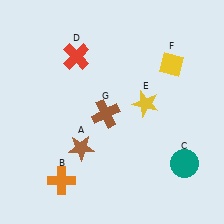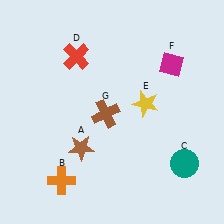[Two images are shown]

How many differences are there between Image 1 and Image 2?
There is 1 difference between the two images.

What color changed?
The diamond (F) changed from yellow in Image 1 to magenta in Image 2.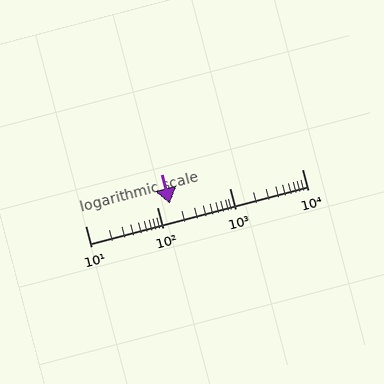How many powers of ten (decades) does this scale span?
The scale spans 3 decades, from 10 to 10000.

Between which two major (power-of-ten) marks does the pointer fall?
The pointer is between 100 and 1000.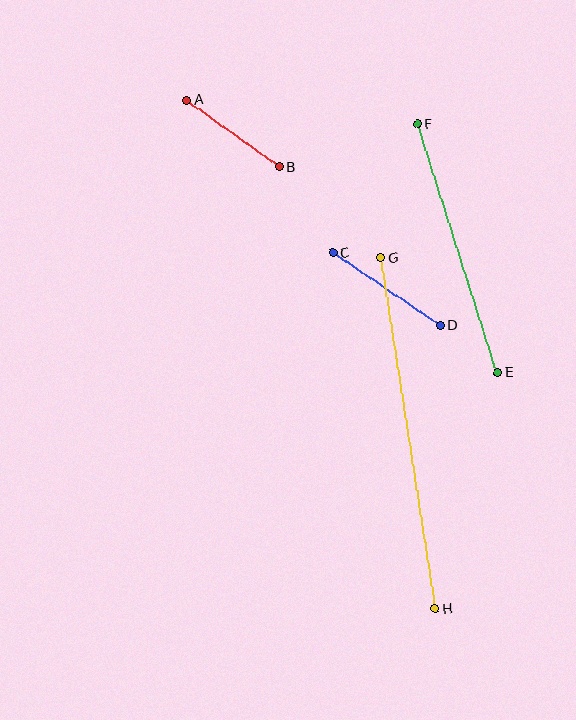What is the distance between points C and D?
The distance is approximately 129 pixels.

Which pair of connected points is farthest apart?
Points G and H are farthest apart.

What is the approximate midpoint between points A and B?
The midpoint is at approximately (233, 134) pixels.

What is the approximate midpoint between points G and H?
The midpoint is at approximately (408, 433) pixels.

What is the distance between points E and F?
The distance is approximately 261 pixels.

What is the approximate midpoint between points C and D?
The midpoint is at approximately (386, 289) pixels.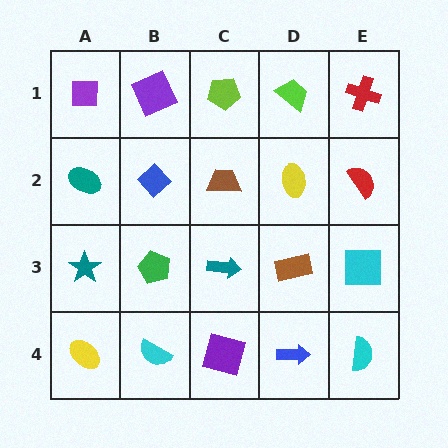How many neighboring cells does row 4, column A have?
2.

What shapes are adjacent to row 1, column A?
A teal ellipse (row 2, column A), a purple square (row 1, column B).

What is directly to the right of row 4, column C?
A blue arrow.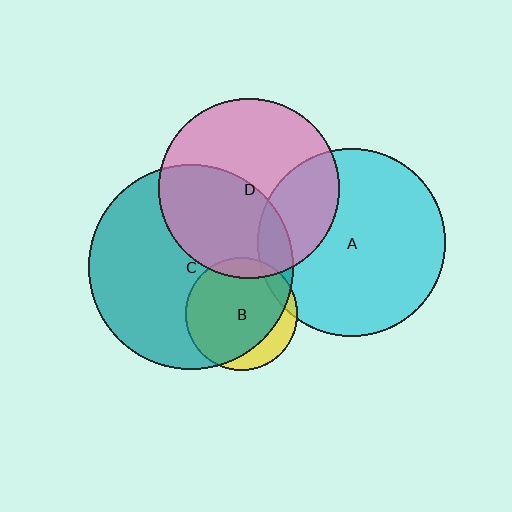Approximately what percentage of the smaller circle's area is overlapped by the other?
Approximately 25%.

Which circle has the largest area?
Circle C (teal).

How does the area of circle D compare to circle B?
Approximately 2.6 times.